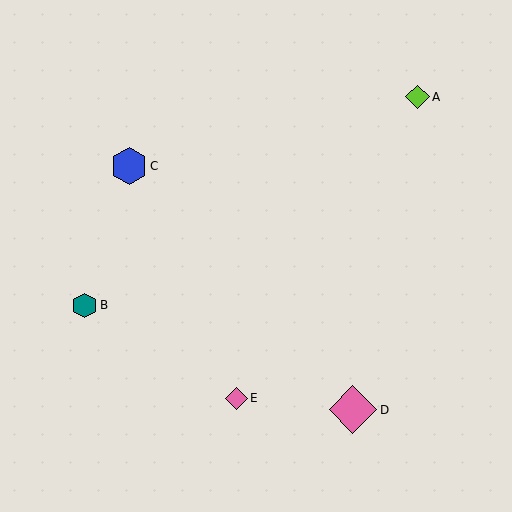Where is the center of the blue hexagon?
The center of the blue hexagon is at (129, 166).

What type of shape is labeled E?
Shape E is a pink diamond.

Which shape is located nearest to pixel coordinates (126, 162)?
The blue hexagon (labeled C) at (129, 166) is nearest to that location.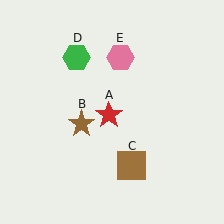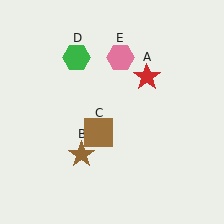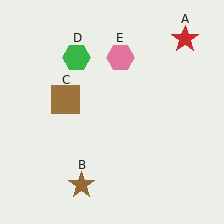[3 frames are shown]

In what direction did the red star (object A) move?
The red star (object A) moved up and to the right.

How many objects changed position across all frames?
3 objects changed position: red star (object A), brown star (object B), brown square (object C).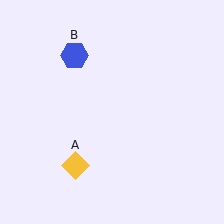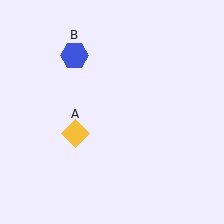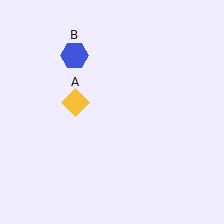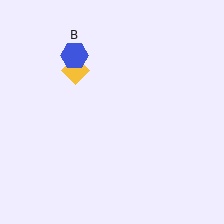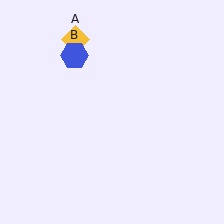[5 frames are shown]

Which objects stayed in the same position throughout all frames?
Blue hexagon (object B) remained stationary.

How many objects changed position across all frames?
1 object changed position: yellow diamond (object A).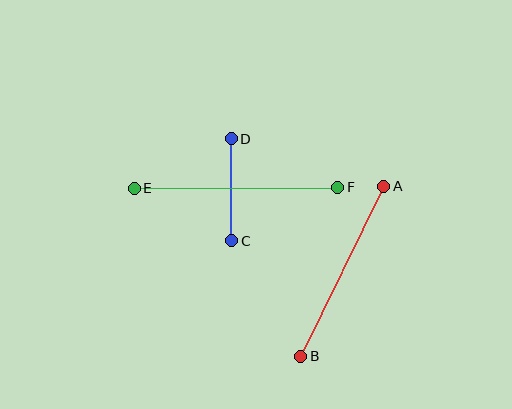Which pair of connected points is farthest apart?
Points E and F are farthest apart.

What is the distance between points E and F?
The distance is approximately 203 pixels.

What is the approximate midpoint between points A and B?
The midpoint is at approximately (342, 271) pixels.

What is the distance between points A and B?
The distance is approximately 189 pixels.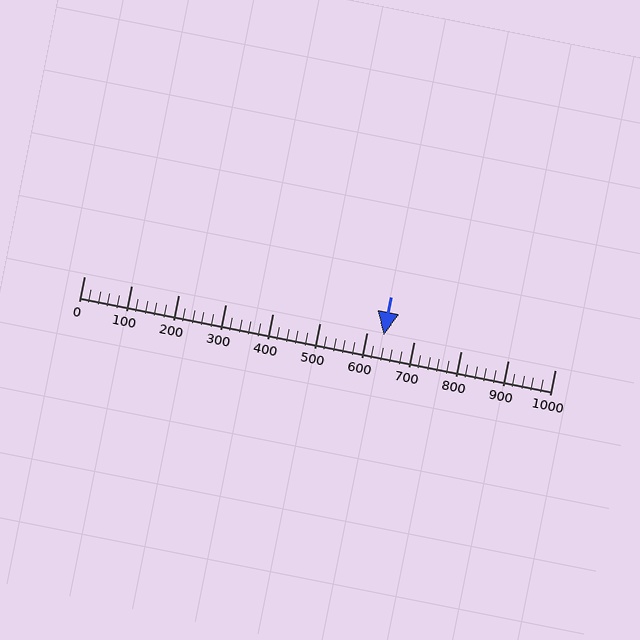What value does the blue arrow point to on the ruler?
The blue arrow points to approximately 636.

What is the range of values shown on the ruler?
The ruler shows values from 0 to 1000.